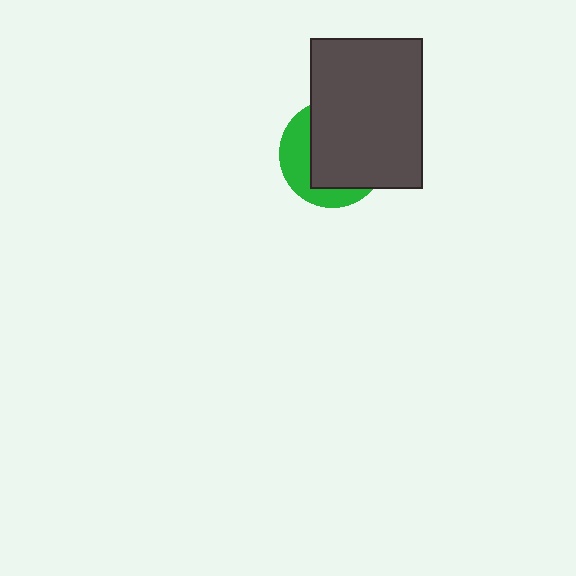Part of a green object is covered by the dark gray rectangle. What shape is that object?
It is a circle.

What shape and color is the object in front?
The object in front is a dark gray rectangle.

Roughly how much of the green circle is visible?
A small part of it is visible (roughly 33%).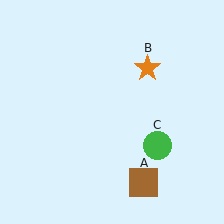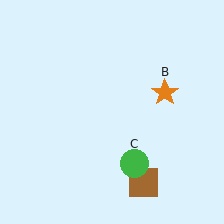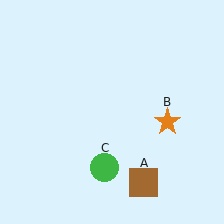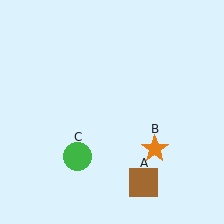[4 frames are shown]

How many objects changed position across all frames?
2 objects changed position: orange star (object B), green circle (object C).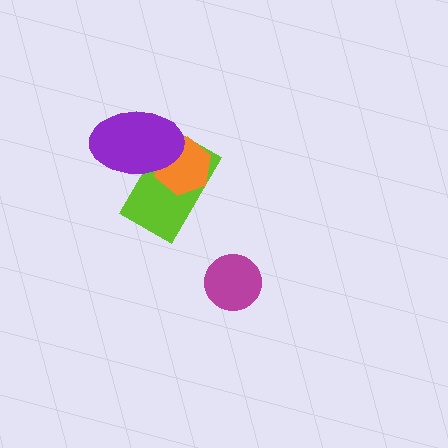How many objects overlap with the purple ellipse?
2 objects overlap with the purple ellipse.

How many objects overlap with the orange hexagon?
2 objects overlap with the orange hexagon.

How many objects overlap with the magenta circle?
0 objects overlap with the magenta circle.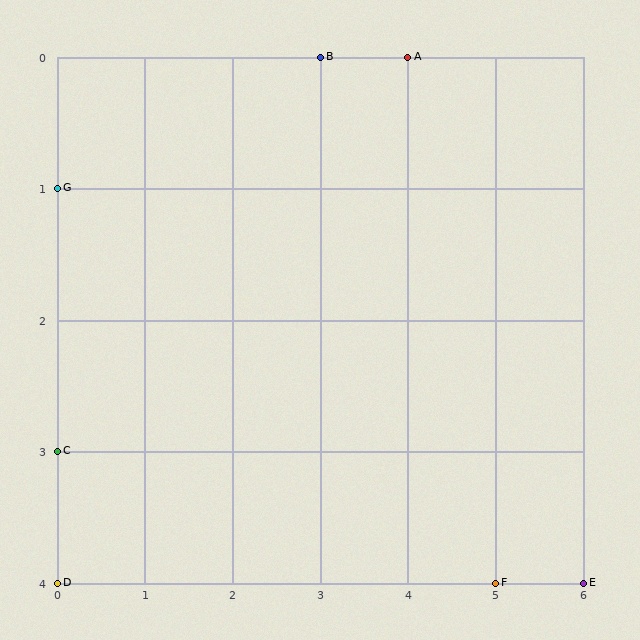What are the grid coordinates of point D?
Point D is at grid coordinates (0, 4).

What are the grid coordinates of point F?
Point F is at grid coordinates (5, 4).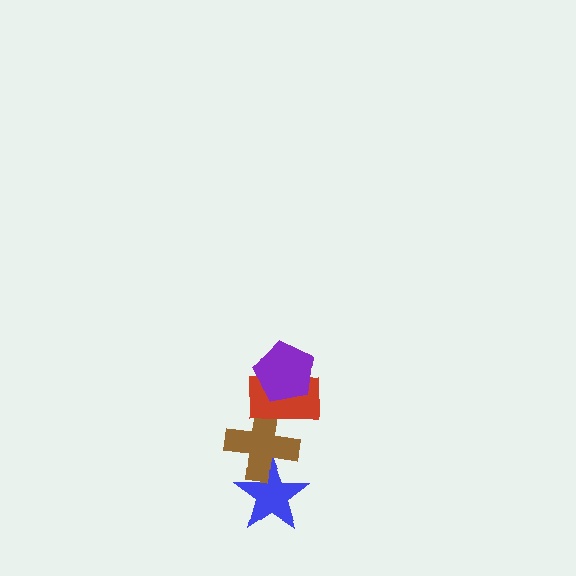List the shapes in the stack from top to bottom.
From top to bottom: the purple pentagon, the red rectangle, the brown cross, the blue star.